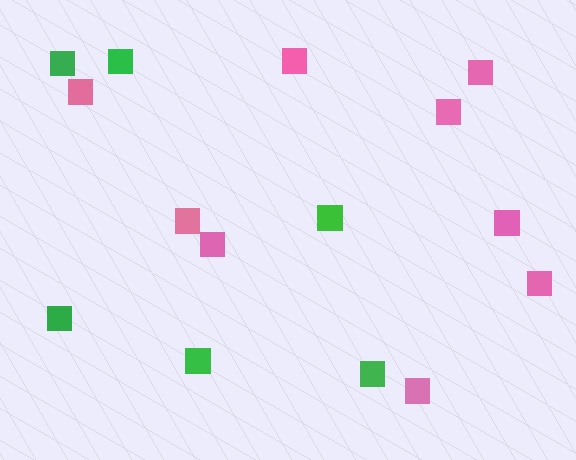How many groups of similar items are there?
There are 2 groups: one group of pink squares (9) and one group of green squares (6).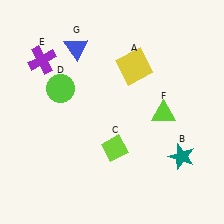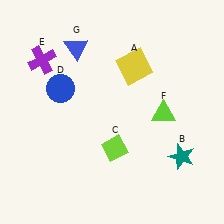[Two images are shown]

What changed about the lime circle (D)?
In Image 1, D is lime. In Image 2, it changed to blue.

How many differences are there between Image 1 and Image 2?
There is 1 difference between the two images.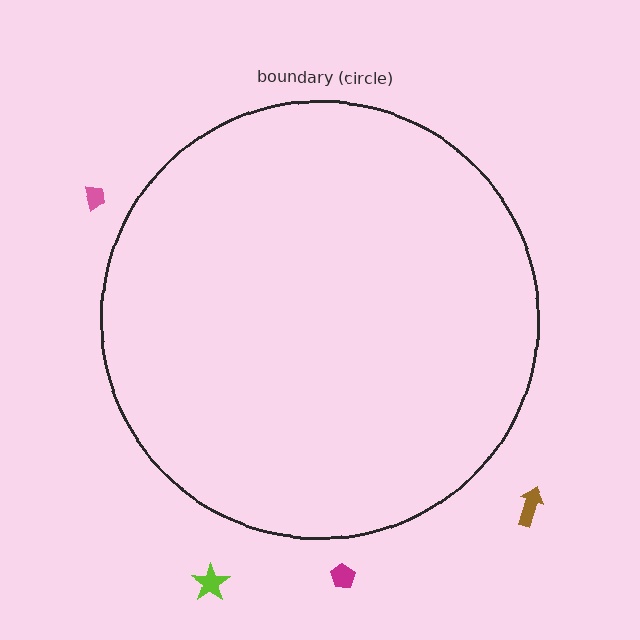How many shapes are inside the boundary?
0 inside, 4 outside.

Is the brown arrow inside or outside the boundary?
Outside.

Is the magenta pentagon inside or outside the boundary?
Outside.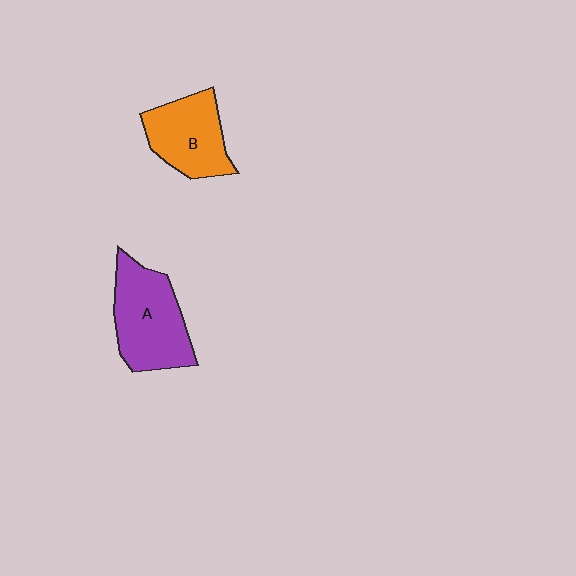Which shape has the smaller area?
Shape B (orange).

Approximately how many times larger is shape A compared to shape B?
Approximately 1.2 times.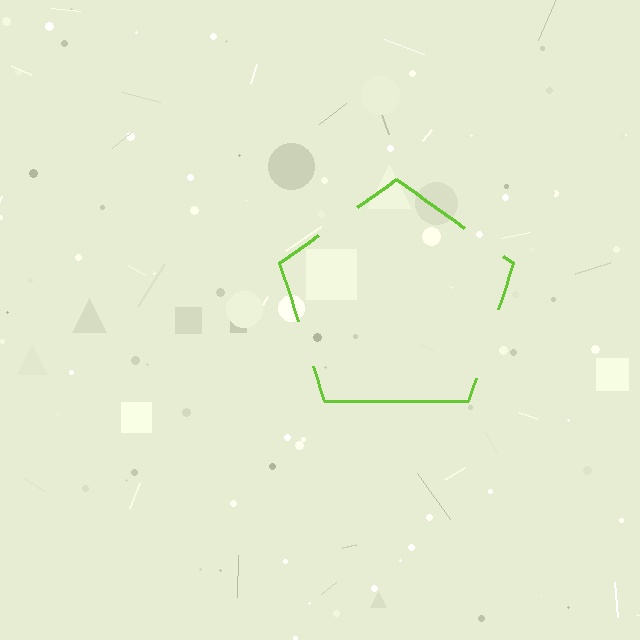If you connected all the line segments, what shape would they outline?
They would outline a pentagon.